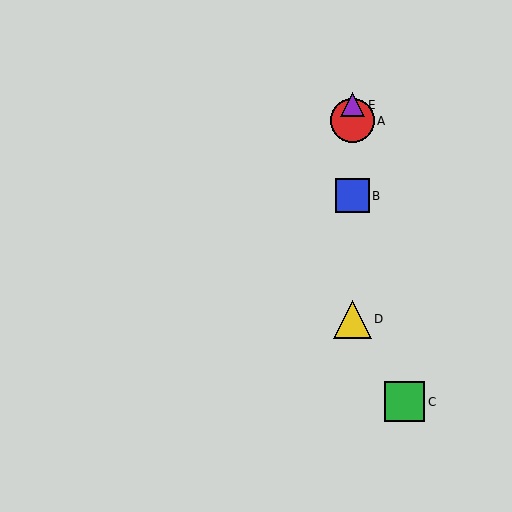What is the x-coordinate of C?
Object C is at x≈405.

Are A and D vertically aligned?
Yes, both are at x≈352.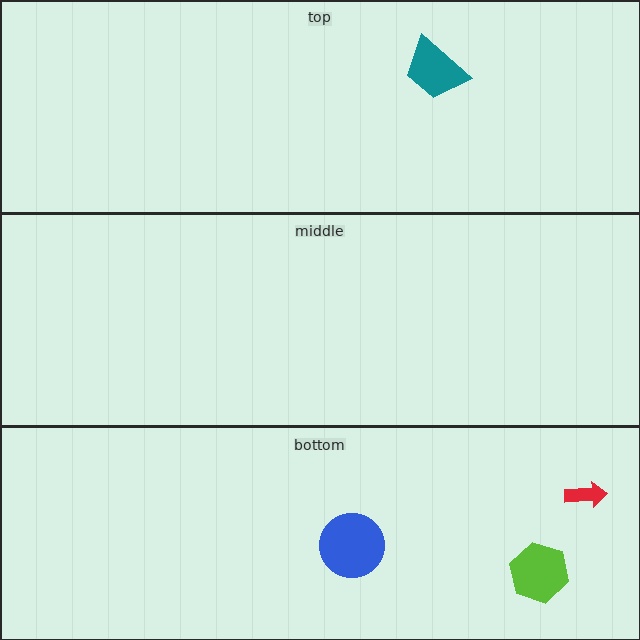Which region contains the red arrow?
The bottom region.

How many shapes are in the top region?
1.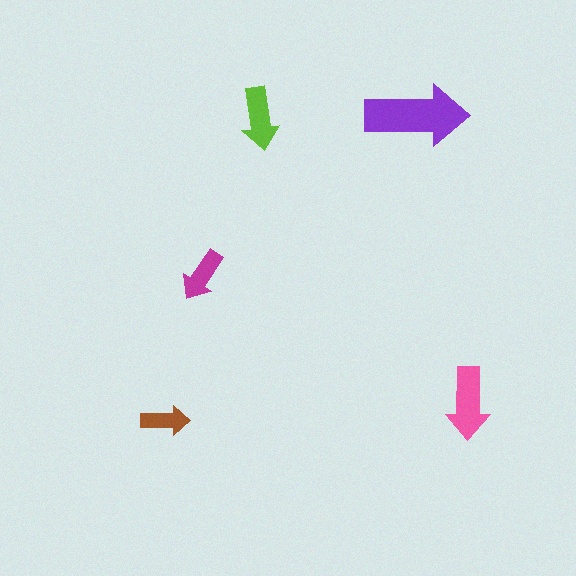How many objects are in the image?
There are 5 objects in the image.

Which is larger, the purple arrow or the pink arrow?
The purple one.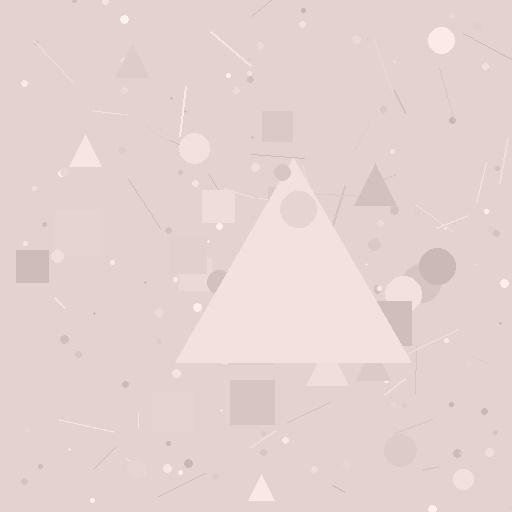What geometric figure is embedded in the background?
A triangle is embedded in the background.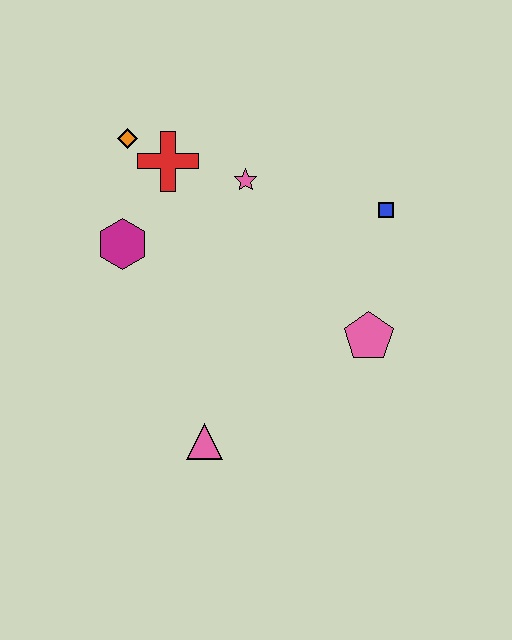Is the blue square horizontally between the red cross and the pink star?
No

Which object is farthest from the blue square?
The pink triangle is farthest from the blue square.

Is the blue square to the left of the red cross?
No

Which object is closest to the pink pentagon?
The blue square is closest to the pink pentagon.